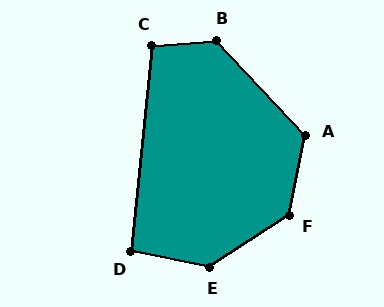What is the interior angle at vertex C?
Approximately 100 degrees (obtuse).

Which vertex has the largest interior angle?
E, at approximately 135 degrees.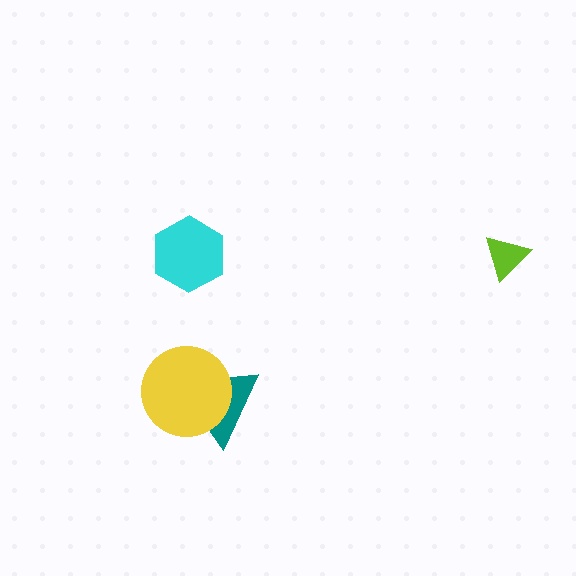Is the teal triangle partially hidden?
Yes, it is partially covered by another shape.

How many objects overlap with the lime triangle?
0 objects overlap with the lime triangle.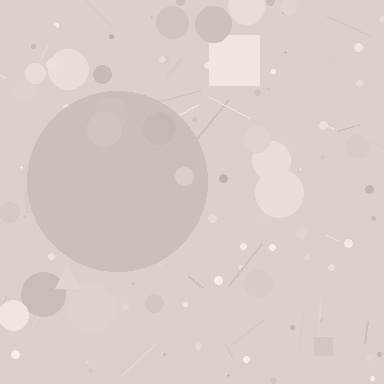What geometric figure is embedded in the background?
A circle is embedded in the background.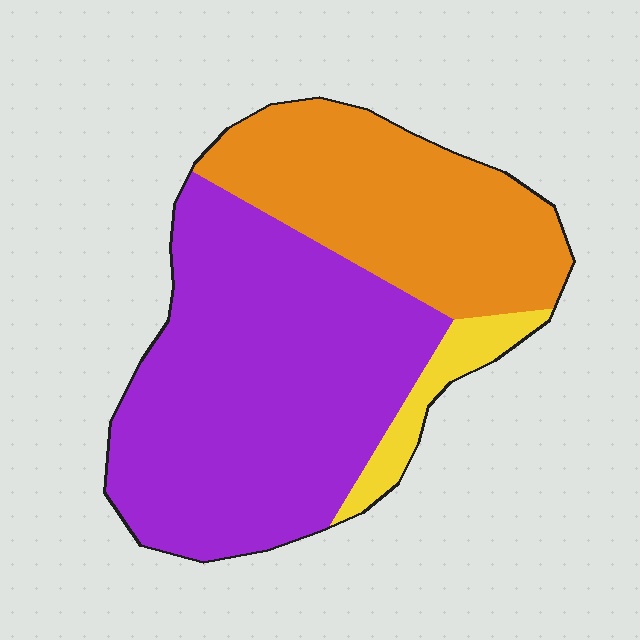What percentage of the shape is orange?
Orange takes up about one third (1/3) of the shape.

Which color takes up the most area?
Purple, at roughly 60%.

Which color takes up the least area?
Yellow, at roughly 5%.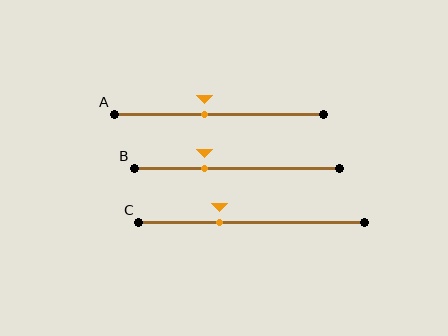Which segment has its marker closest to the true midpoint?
Segment A has its marker closest to the true midpoint.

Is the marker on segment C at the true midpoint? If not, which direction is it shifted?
No, the marker on segment C is shifted to the left by about 14% of the segment length.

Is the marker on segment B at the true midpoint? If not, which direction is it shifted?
No, the marker on segment B is shifted to the left by about 16% of the segment length.